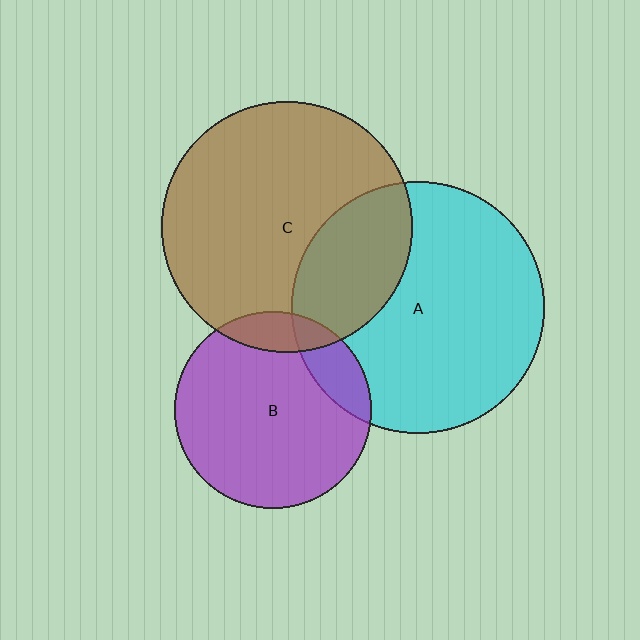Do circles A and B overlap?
Yes.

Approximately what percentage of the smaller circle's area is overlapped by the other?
Approximately 15%.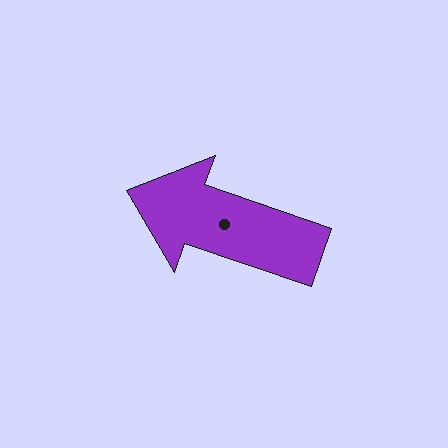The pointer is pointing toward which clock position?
Roughly 10 o'clock.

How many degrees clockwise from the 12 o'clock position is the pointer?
Approximately 289 degrees.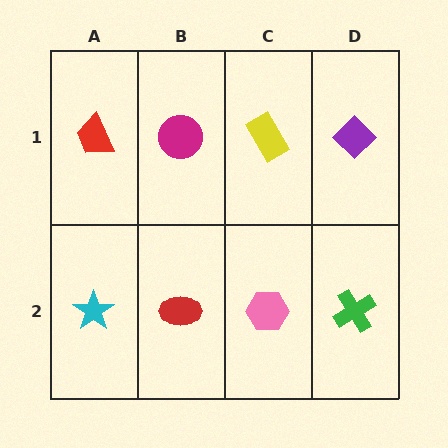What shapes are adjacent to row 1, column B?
A red ellipse (row 2, column B), a red trapezoid (row 1, column A), a yellow rectangle (row 1, column C).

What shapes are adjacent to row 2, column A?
A red trapezoid (row 1, column A), a red ellipse (row 2, column B).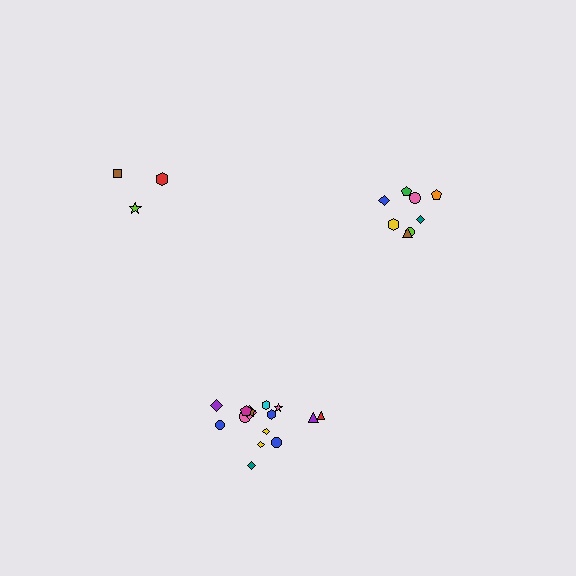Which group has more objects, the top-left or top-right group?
The top-right group.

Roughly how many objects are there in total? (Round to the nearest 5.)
Roughly 25 objects in total.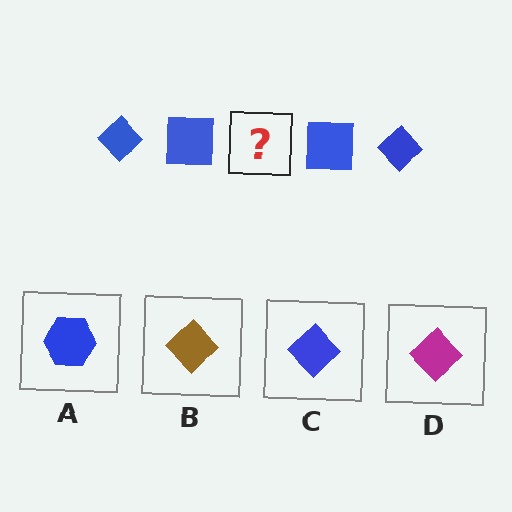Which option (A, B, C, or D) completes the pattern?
C.